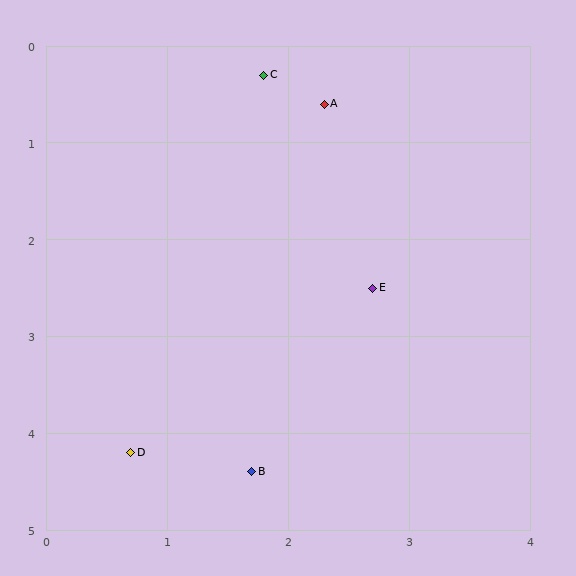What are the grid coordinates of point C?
Point C is at approximately (1.8, 0.3).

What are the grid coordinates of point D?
Point D is at approximately (0.7, 4.2).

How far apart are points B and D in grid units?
Points B and D are about 1.0 grid units apart.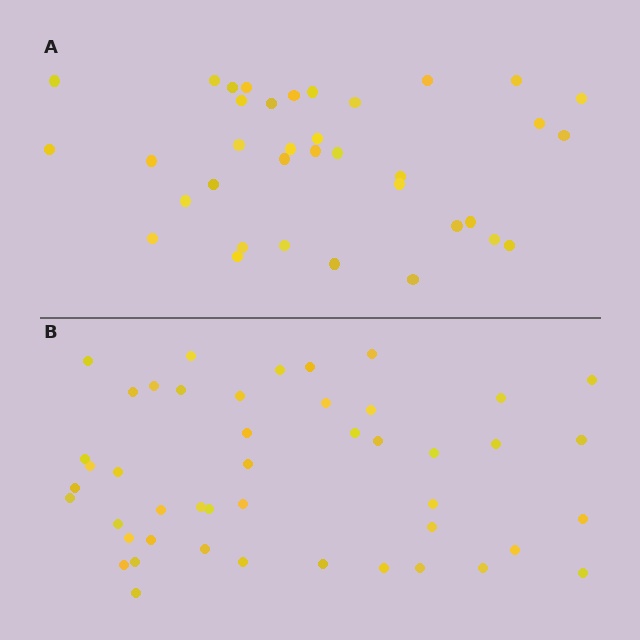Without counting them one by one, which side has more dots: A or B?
Region B (the bottom region) has more dots.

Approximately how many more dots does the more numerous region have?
Region B has roughly 10 or so more dots than region A.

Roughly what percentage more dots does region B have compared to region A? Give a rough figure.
About 30% more.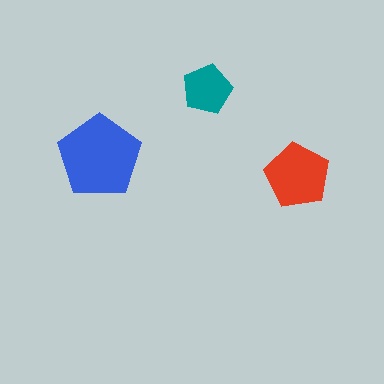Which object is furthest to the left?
The blue pentagon is leftmost.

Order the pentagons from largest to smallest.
the blue one, the red one, the teal one.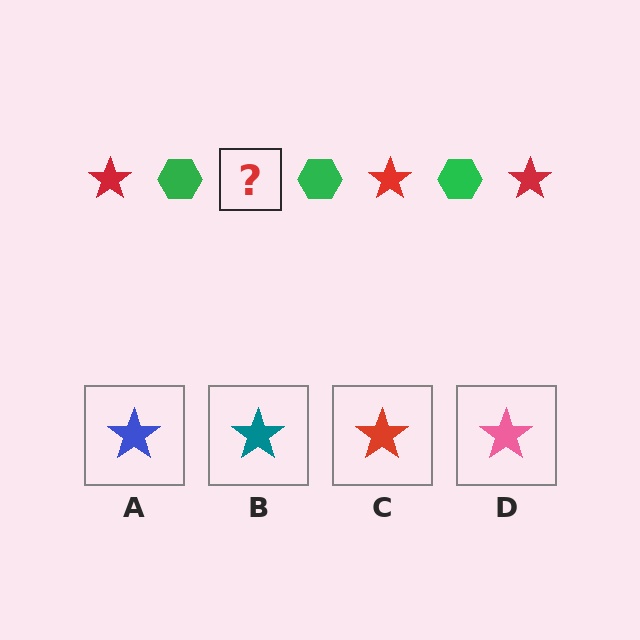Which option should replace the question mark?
Option C.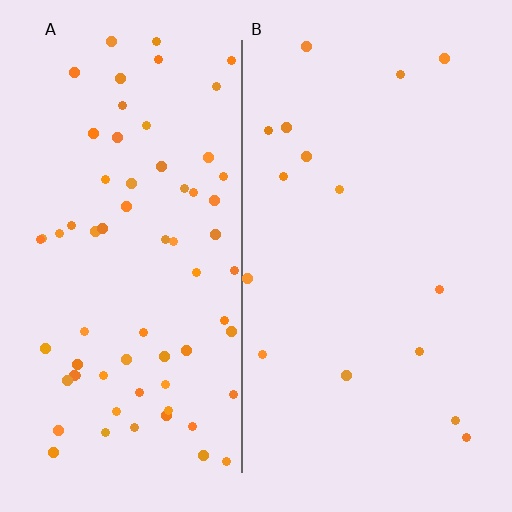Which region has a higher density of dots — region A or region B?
A (the left).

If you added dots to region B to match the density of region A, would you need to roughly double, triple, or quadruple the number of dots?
Approximately quadruple.